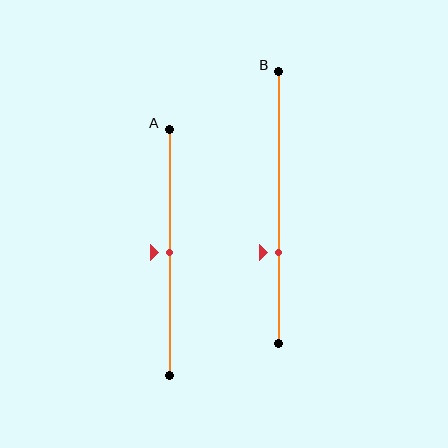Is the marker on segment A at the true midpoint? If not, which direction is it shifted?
Yes, the marker on segment A is at the true midpoint.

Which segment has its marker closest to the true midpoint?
Segment A has its marker closest to the true midpoint.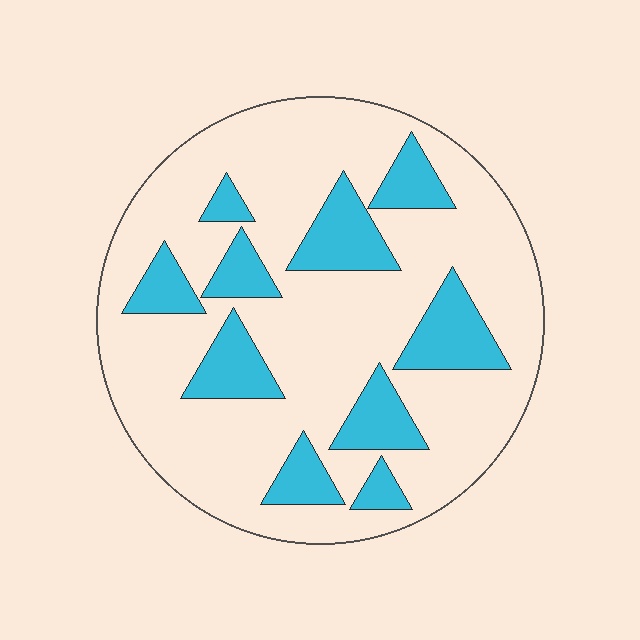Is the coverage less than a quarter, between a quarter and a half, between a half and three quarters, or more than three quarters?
Less than a quarter.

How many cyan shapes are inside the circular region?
10.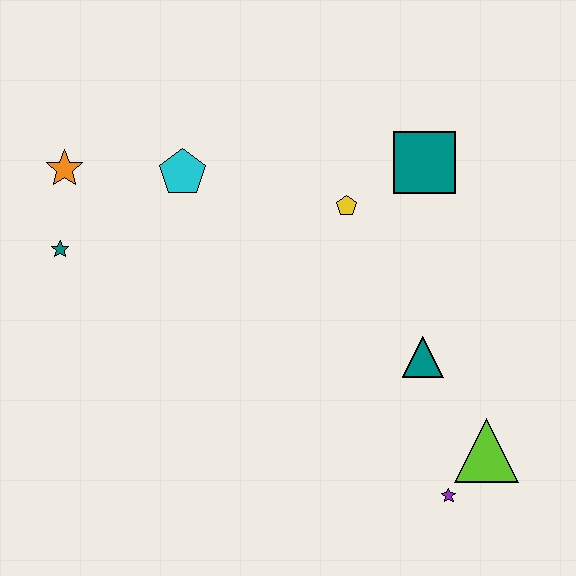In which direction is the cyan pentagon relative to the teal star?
The cyan pentagon is to the right of the teal star.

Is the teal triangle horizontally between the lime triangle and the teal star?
Yes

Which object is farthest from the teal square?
The teal star is farthest from the teal square.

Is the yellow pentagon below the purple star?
No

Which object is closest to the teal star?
The orange star is closest to the teal star.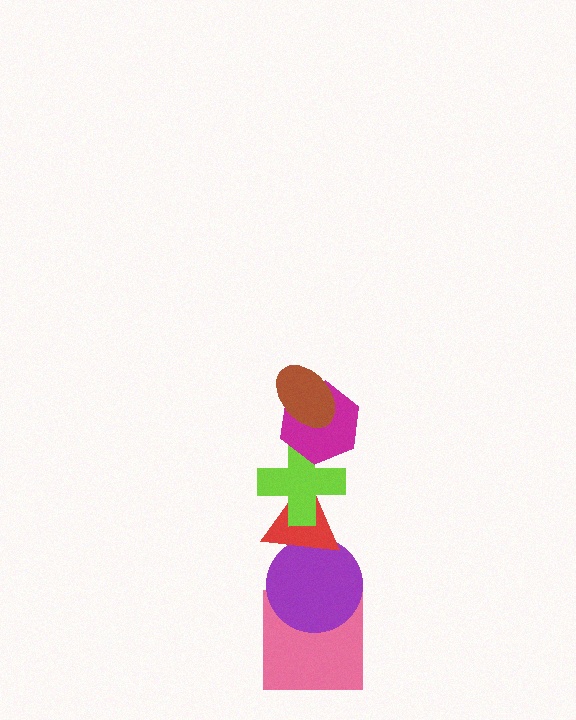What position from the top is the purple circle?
The purple circle is 5th from the top.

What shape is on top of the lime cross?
The magenta hexagon is on top of the lime cross.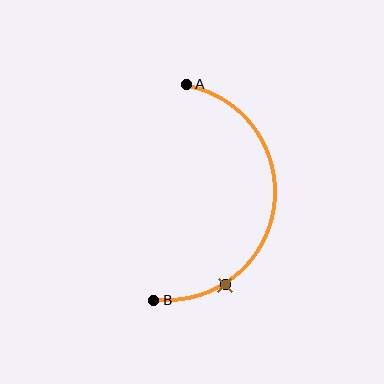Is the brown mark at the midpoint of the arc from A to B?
No. The brown mark lies on the arc but is closer to endpoint B. The arc midpoint would be at the point on the curve equidistant along the arc from both A and B.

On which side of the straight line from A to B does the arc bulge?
The arc bulges to the right of the straight line connecting A and B.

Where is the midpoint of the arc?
The arc midpoint is the point on the curve farthest from the straight line joining A and B. It sits to the right of that line.